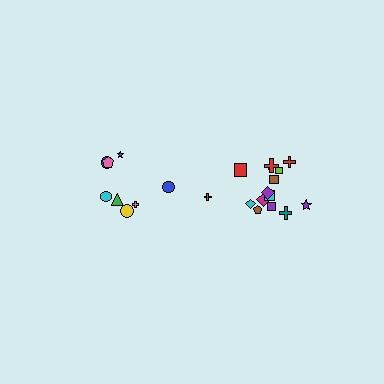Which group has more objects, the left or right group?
The right group.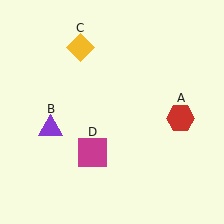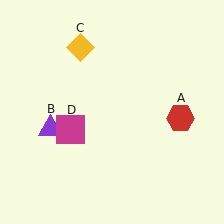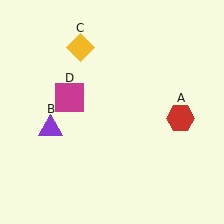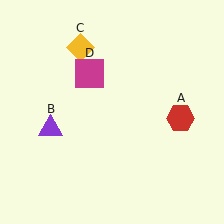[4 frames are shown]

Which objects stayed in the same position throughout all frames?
Red hexagon (object A) and purple triangle (object B) and yellow diamond (object C) remained stationary.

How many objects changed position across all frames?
1 object changed position: magenta square (object D).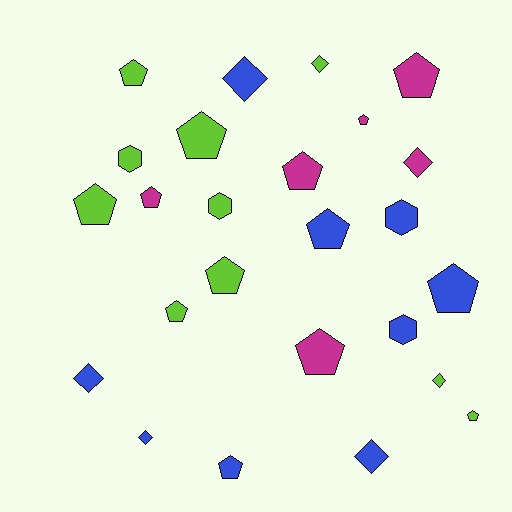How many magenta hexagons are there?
There are no magenta hexagons.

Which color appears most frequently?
Lime, with 10 objects.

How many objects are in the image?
There are 25 objects.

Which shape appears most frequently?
Pentagon, with 14 objects.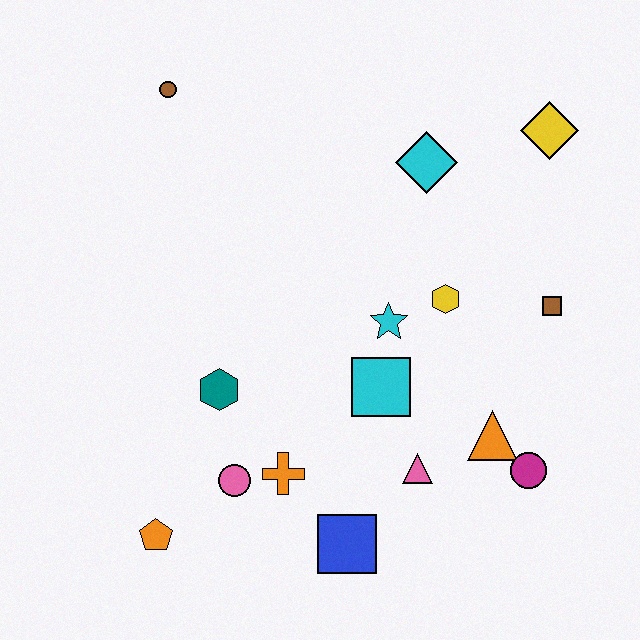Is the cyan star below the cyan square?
No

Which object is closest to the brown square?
The yellow hexagon is closest to the brown square.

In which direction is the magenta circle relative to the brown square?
The magenta circle is below the brown square.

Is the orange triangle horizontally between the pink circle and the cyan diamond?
No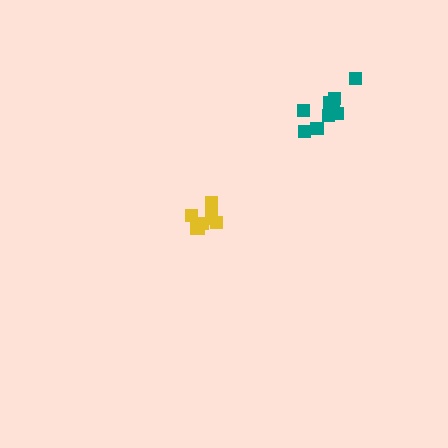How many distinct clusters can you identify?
There are 2 distinct clusters.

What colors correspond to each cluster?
The clusters are colored: yellow, teal.